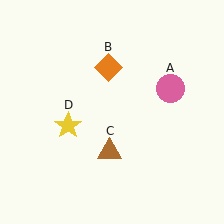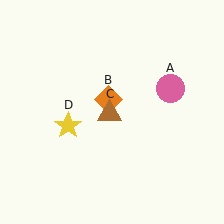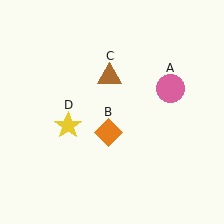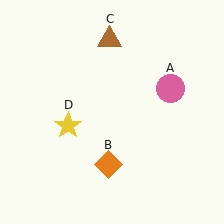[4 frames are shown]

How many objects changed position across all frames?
2 objects changed position: orange diamond (object B), brown triangle (object C).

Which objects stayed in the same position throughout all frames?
Pink circle (object A) and yellow star (object D) remained stationary.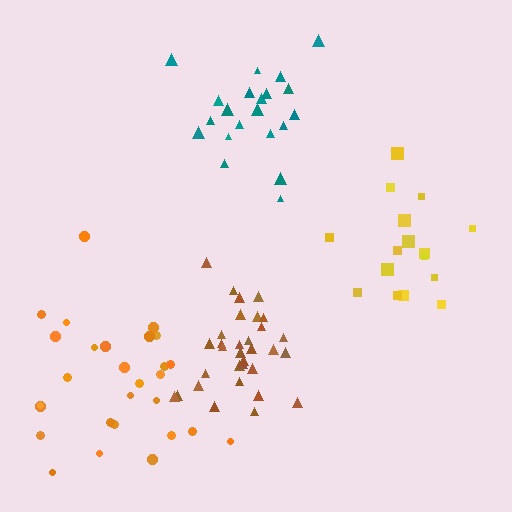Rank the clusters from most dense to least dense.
brown, teal, yellow, orange.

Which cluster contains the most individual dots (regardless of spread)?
Brown (32).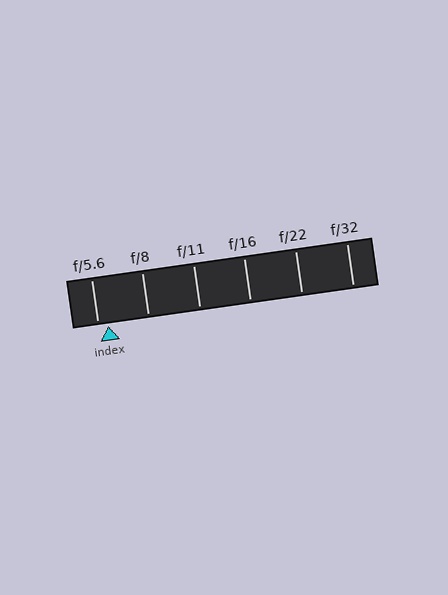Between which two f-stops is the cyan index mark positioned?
The index mark is between f/5.6 and f/8.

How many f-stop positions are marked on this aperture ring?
There are 6 f-stop positions marked.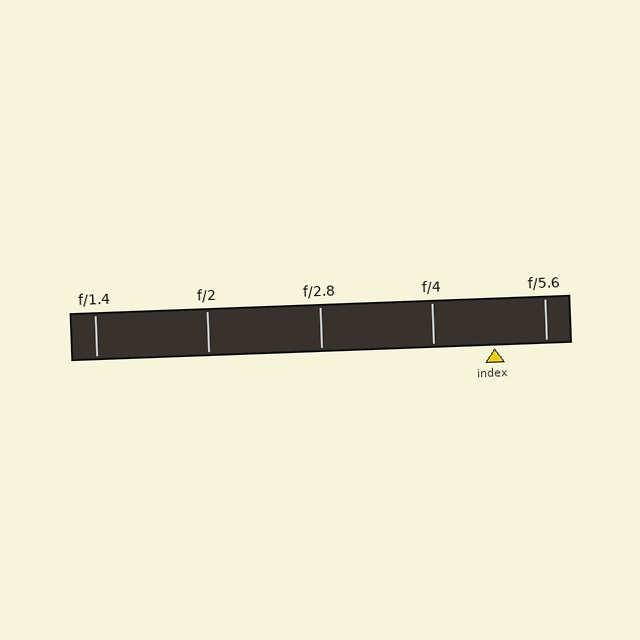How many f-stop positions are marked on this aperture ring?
There are 5 f-stop positions marked.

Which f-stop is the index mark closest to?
The index mark is closest to f/5.6.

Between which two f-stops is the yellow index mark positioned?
The index mark is between f/4 and f/5.6.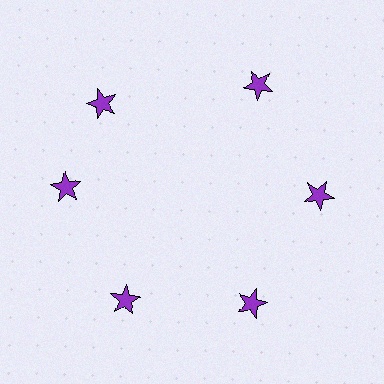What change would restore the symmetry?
The symmetry would be restored by rotating it back into even spacing with its neighbors so that all 6 stars sit at equal angles and equal distance from the center.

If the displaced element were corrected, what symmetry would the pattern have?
It would have 6-fold rotational symmetry — the pattern would map onto itself every 60 degrees.